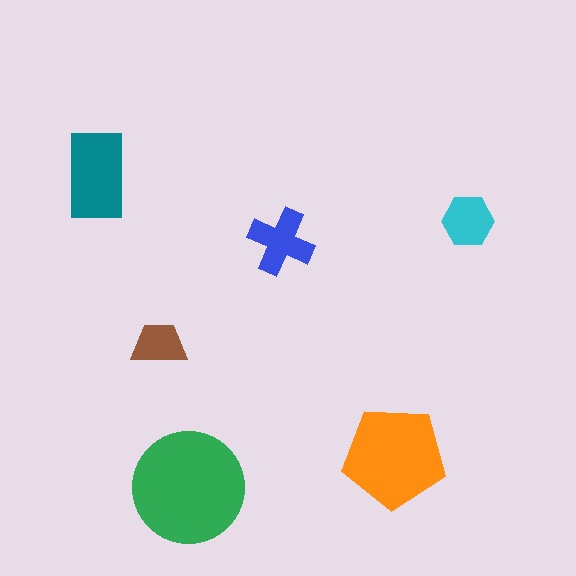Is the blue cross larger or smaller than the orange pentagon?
Smaller.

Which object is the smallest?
The brown trapezoid.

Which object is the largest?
The green circle.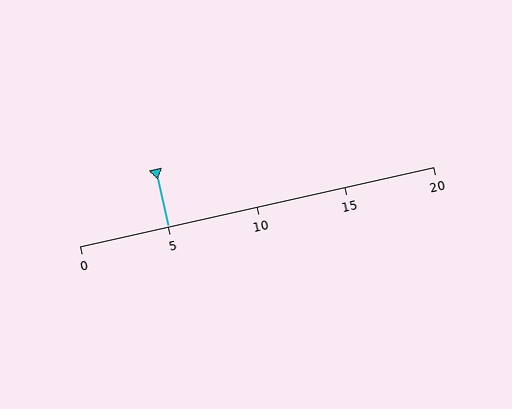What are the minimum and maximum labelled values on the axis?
The axis runs from 0 to 20.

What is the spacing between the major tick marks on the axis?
The major ticks are spaced 5 apart.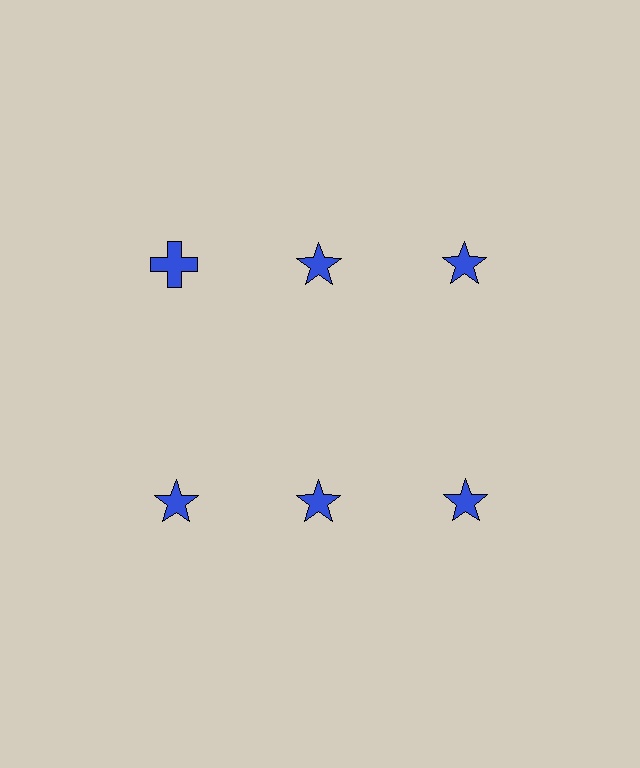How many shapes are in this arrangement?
There are 6 shapes arranged in a grid pattern.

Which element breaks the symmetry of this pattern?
The blue cross in the top row, leftmost column breaks the symmetry. All other shapes are blue stars.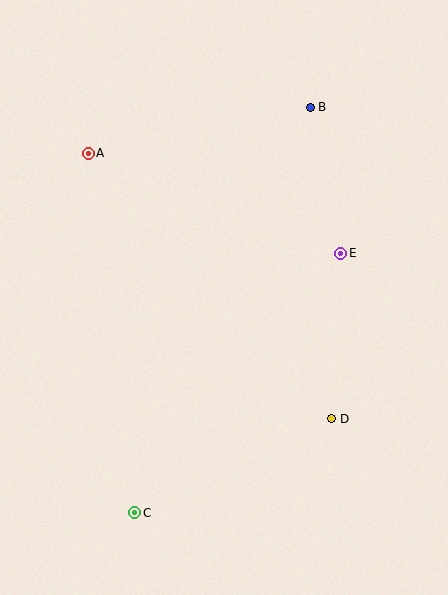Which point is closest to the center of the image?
Point E at (341, 253) is closest to the center.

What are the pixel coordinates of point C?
Point C is at (135, 513).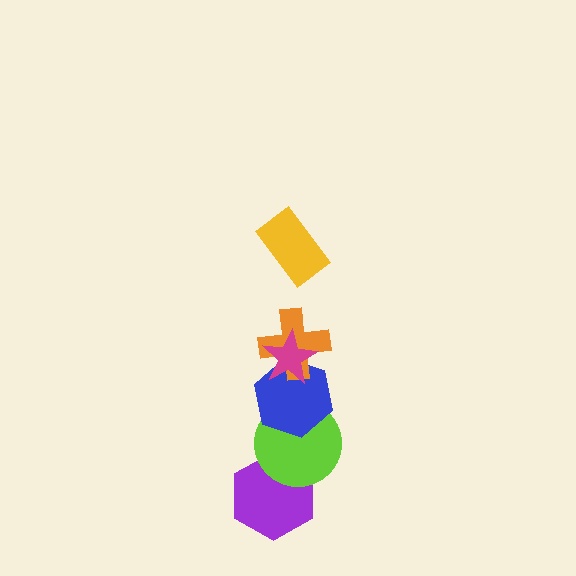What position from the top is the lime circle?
The lime circle is 5th from the top.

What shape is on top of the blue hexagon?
The orange cross is on top of the blue hexagon.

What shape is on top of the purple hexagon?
The lime circle is on top of the purple hexagon.